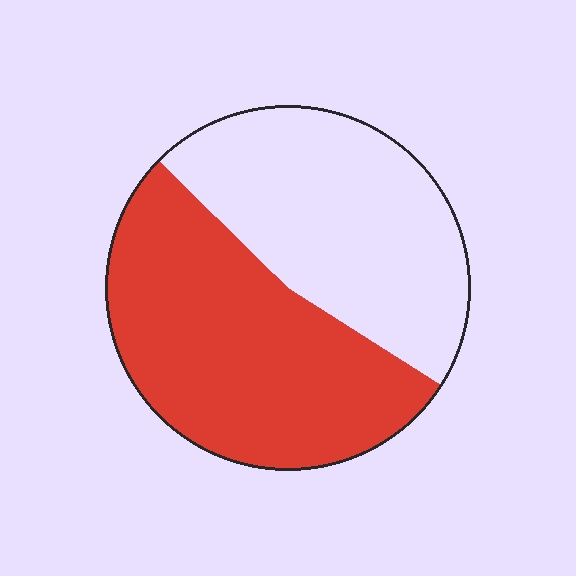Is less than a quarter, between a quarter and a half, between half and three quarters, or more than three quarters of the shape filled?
Between half and three quarters.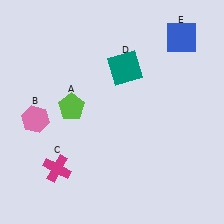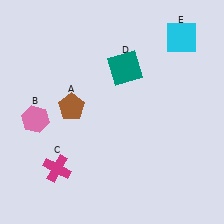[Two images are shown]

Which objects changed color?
A changed from lime to brown. E changed from blue to cyan.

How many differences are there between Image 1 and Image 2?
There are 2 differences between the two images.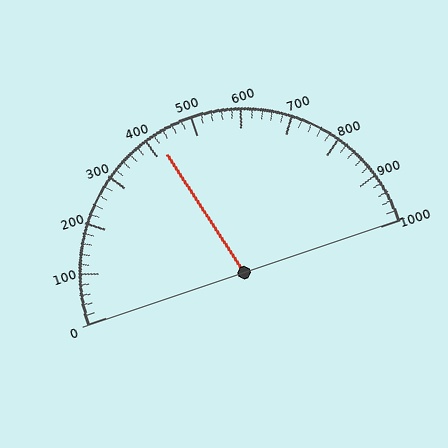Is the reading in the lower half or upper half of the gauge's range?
The reading is in the lower half of the range (0 to 1000).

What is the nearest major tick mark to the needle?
The nearest major tick mark is 400.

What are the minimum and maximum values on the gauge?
The gauge ranges from 0 to 1000.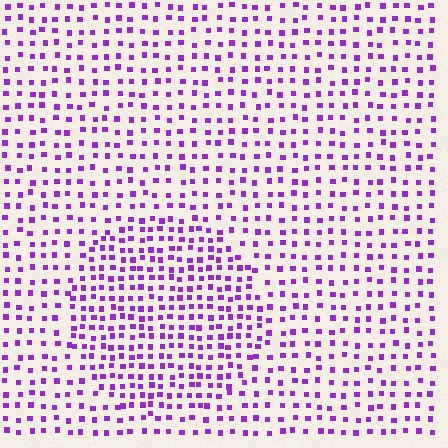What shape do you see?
I see a circle.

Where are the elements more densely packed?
The elements are more densely packed inside the circle boundary.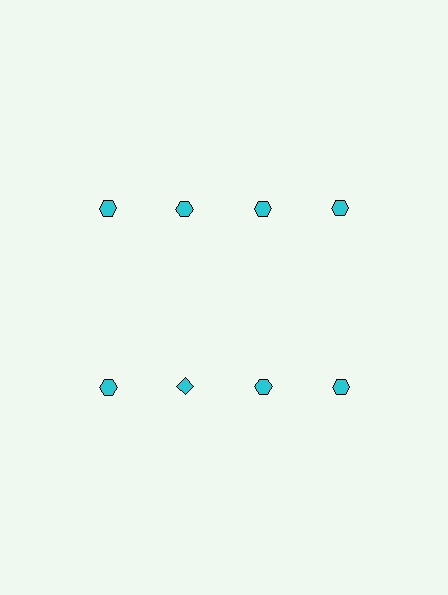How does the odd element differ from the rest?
It has a different shape: diamond instead of hexagon.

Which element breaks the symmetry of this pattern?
The cyan diamond in the second row, second from left column breaks the symmetry. All other shapes are cyan hexagons.